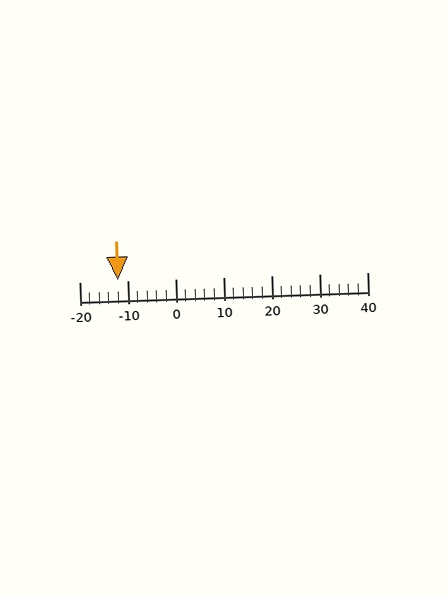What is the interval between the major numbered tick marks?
The major tick marks are spaced 10 units apart.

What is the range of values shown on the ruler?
The ruler shows values from -20 to 40.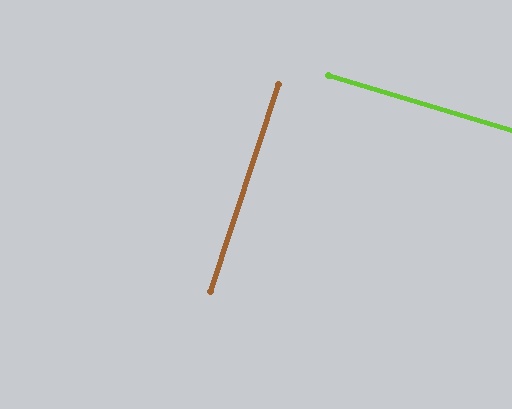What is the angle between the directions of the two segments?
Approximately 89 degrees.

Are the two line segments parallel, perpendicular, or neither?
Perpendicular — they meet at approximately 89°.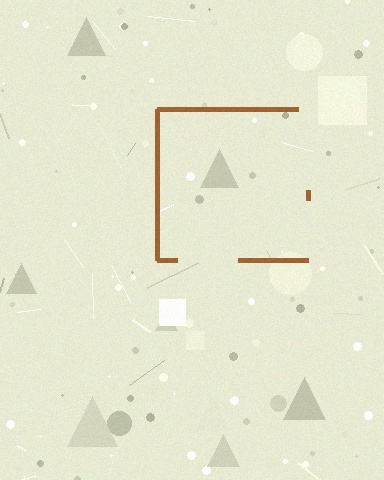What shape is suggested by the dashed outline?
The dashed outline suggests a square.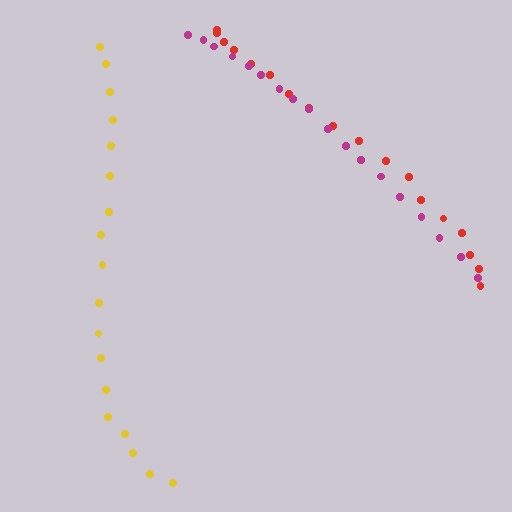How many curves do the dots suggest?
There are 3 distinct paths.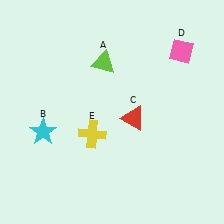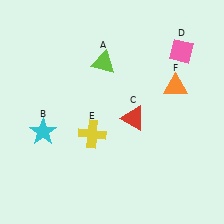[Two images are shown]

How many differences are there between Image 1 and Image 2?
There is 1 difference between the two images.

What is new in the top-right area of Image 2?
An orange triangle (F) was added in the top-right area of Image 2.